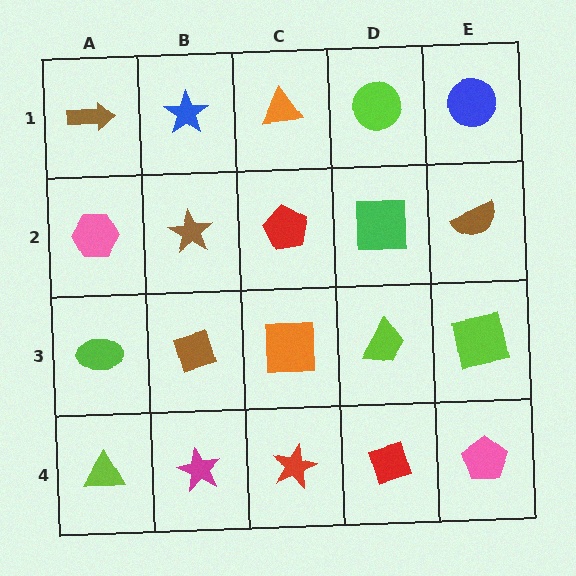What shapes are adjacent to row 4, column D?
A lime trapezoid (row 3, column D), a red star (row 4, column C), a pink pentagon (row 4, column E).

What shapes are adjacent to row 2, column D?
A lime circle (row 1, column D), a lime trapezoid (row 3, column D), a red pentagon (row 2, column C), a brown semicircle (row 2, column E).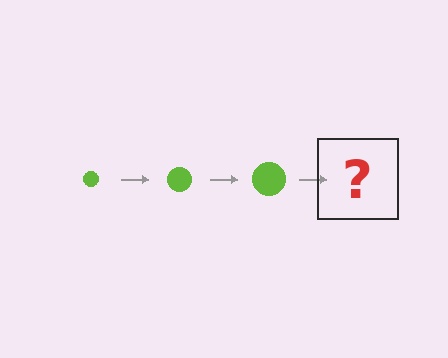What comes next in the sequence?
The next element should be a lime circle, larger than the previous one.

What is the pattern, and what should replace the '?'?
The pattern is that the circle gets progressively larger each step. The '?' should be a lime circle, larger than the previous one.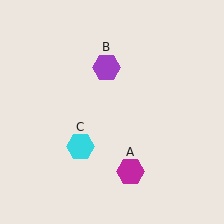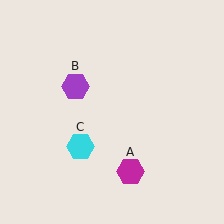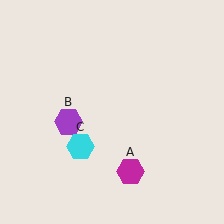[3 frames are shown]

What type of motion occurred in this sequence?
The purple hexagon (object B) rotated counterclockwise around the center of the scene.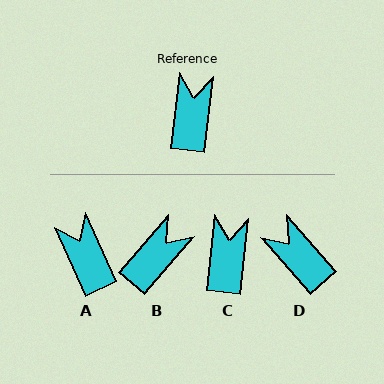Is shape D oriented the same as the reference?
No, it is off by about 48 degrees.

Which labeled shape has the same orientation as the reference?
C.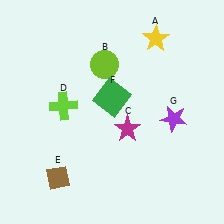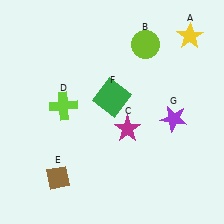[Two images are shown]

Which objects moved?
The objects that moved are: the yellow star (A), the lime circle (B).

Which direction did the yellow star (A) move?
The yellow star (A) moved right.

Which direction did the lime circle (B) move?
The lime circle (B) moved right.